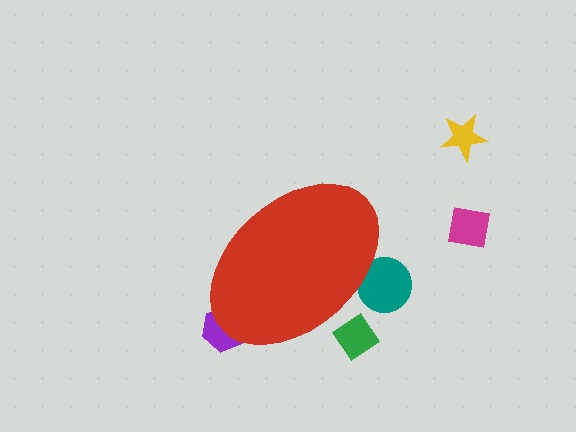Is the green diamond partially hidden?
Yes, the green diamond is partially hidden behind the red ellipse.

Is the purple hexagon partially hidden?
Yes, the purple hexagon is partially hidden behind the red ellipse.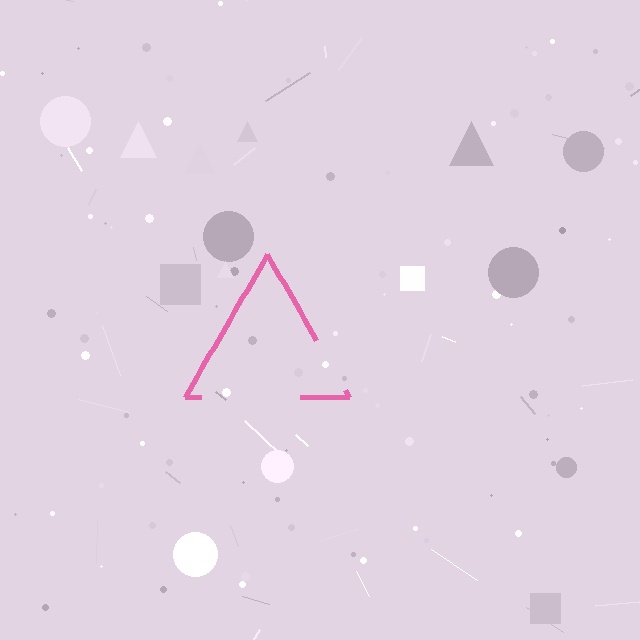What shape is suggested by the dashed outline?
The dashed outline suggests a triangle.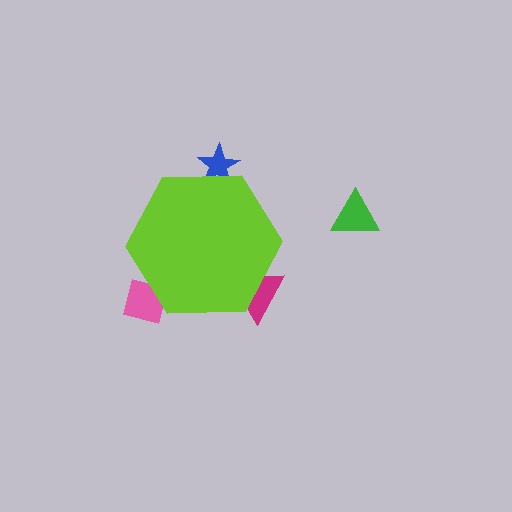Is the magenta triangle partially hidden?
Yes, the magenta triangle is partially hidden behind the lime hexagon.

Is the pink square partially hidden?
Yes, the pink square is partially hidden behind the lime hexagon.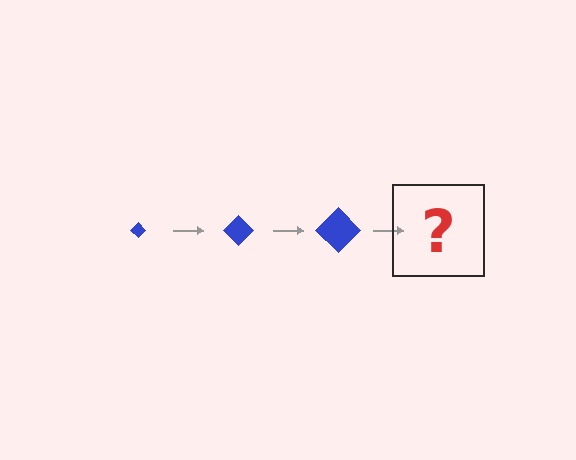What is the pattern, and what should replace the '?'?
The pattern is that the diamond gets progressively larger each step. The '?' should be a blue diamond, larger than the previous one.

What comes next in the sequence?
The next element should be a blue diamond, larger than the previous one.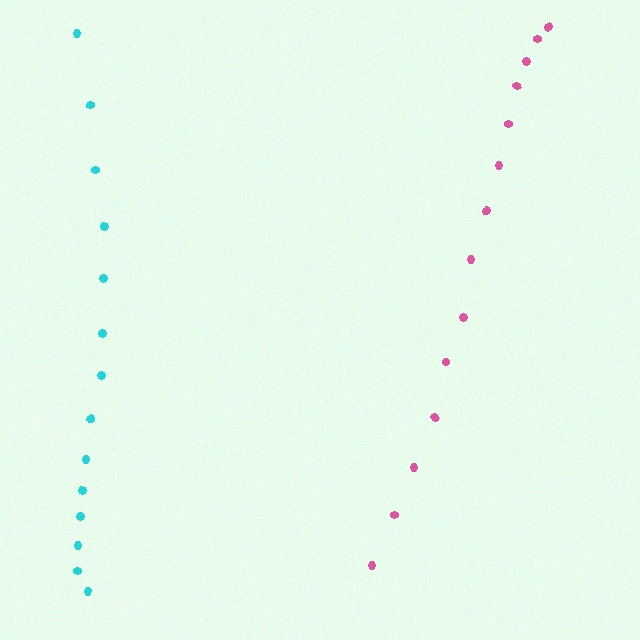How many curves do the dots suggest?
There are 2 distinct paths.